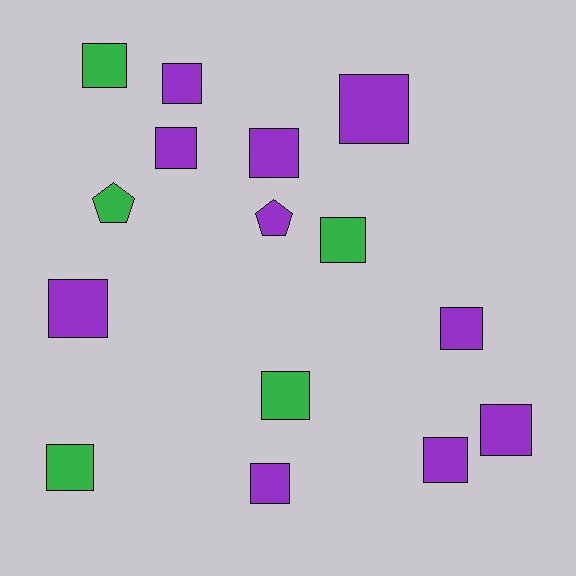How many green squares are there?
There are 4 green squares.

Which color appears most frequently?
Purple, with 10 objects.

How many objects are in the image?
There are 15 objects.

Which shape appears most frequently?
Square, with 13 objects.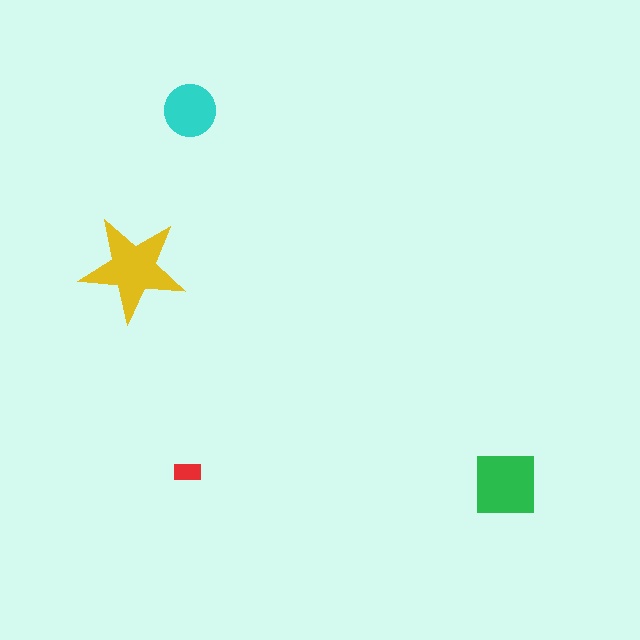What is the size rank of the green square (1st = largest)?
2nd.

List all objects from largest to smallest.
The yellow star, the green square, the cyan circle, the red rectangle.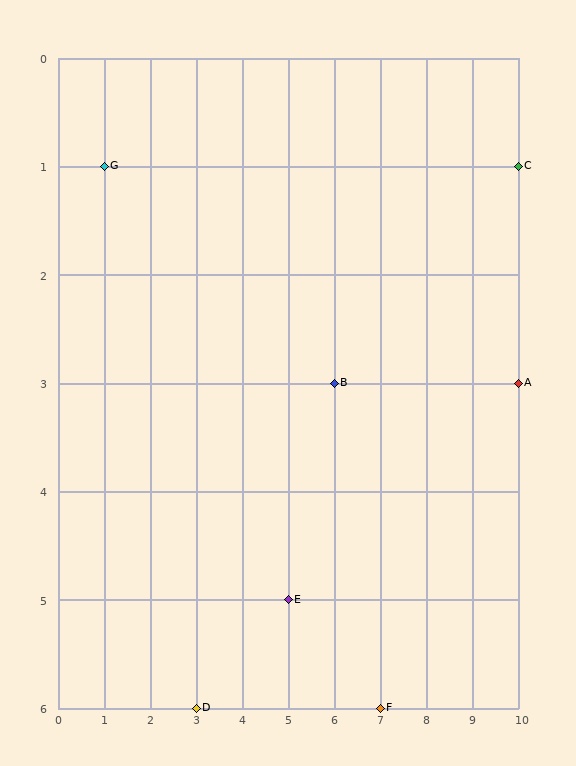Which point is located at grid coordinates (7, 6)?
Point F is at (7, 6).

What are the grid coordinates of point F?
Point F is at grid coordinates (7, 6).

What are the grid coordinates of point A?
Point A is at grid coordinates (10, 3).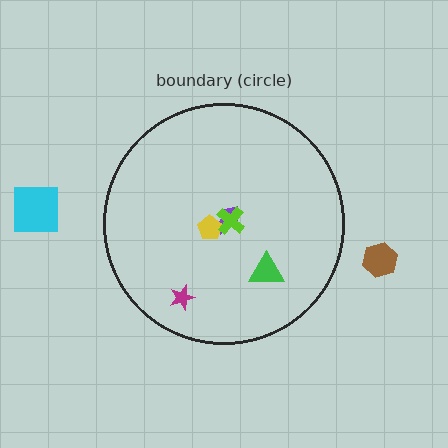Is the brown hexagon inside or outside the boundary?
Outside.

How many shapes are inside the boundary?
5 inside, 2 outside.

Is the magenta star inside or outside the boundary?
Inside.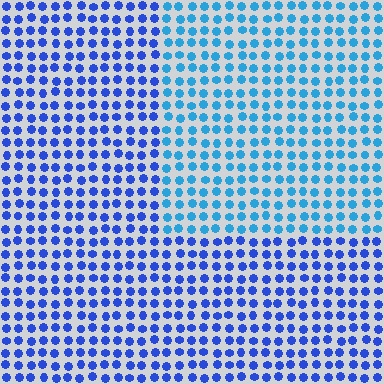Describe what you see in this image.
The image is filled with small blue elements in a uniform arrangement. A rectangle-shaped region is visible where the elements are tinted to a slightly different hue, forming a subtle color boundary.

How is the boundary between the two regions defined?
The boundary is defined purely by a slight shift in hue (about 31 degrees). Spacing, size, and orientation are identical on both sides.